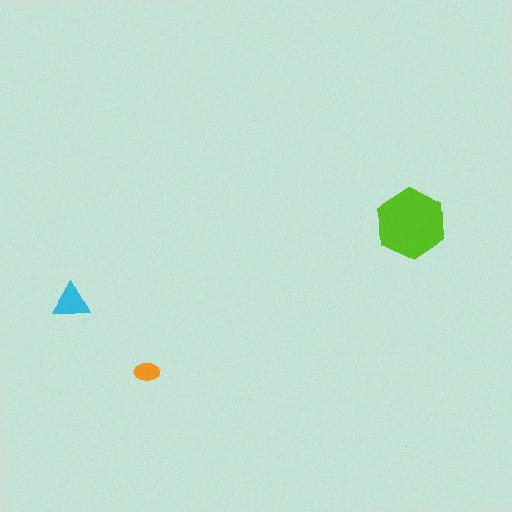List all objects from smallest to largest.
The orange ellipse, the cyan triangle, the lime hexagon.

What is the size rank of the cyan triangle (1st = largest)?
2nd.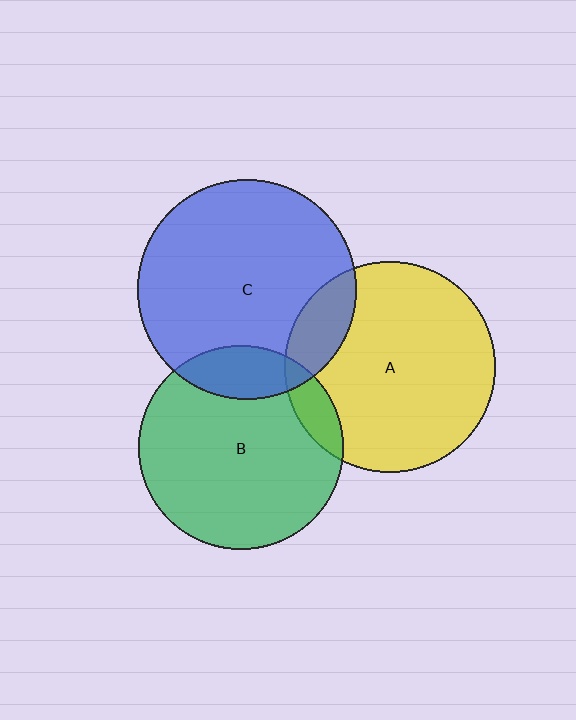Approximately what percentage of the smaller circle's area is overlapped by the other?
Approximately 10%.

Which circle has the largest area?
Circle C (blue).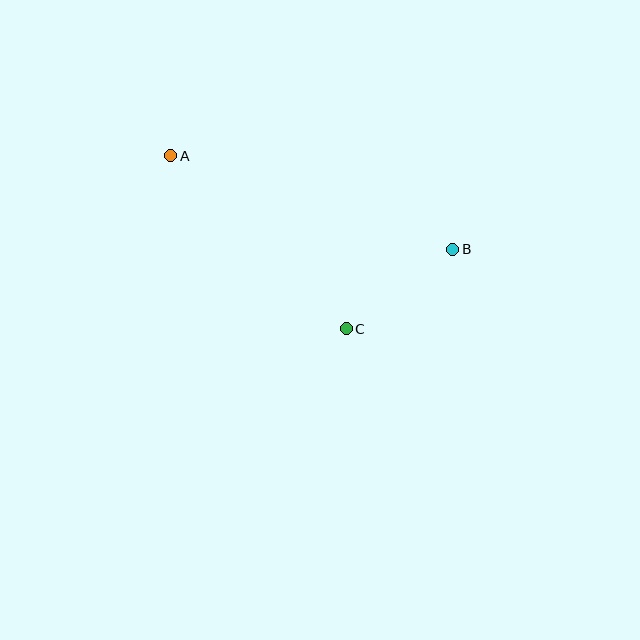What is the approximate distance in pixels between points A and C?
The distance between A and C is approximately 247 pixels.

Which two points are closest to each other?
Points B and C are closest to each other.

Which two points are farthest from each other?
Points A and B are farthest from each other.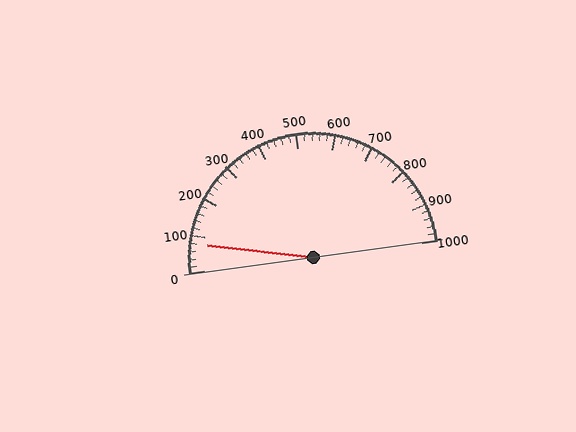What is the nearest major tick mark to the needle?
The nearest major tick mark is 100.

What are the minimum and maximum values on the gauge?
The gauge ranges from 0 to 1000.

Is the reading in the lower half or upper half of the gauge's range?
The reading is in the lower half of the range (0 to 1000).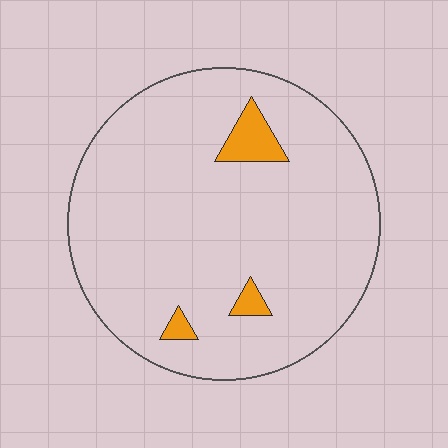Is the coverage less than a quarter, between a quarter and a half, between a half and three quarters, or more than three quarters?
Less than a quarter.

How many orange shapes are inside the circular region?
3.